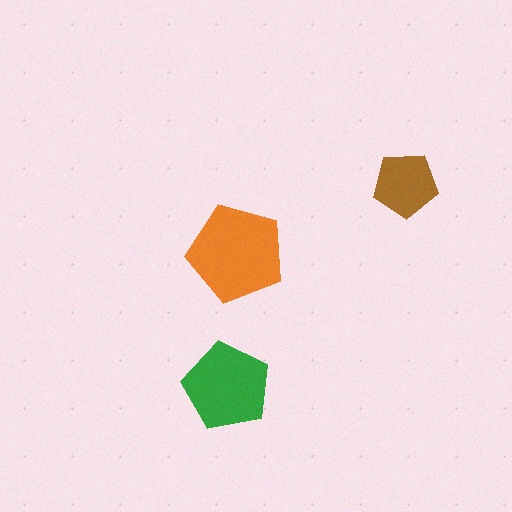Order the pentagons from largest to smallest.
the orange one, the green one, the brown one.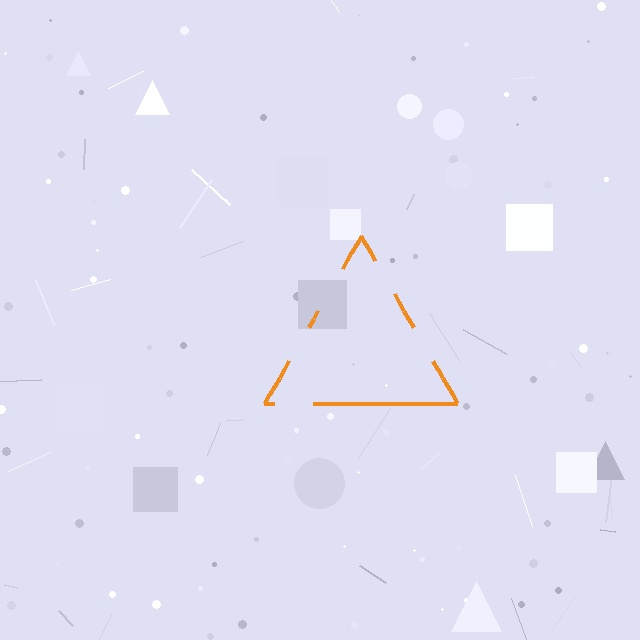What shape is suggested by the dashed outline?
The dashed outline suggests a triangle.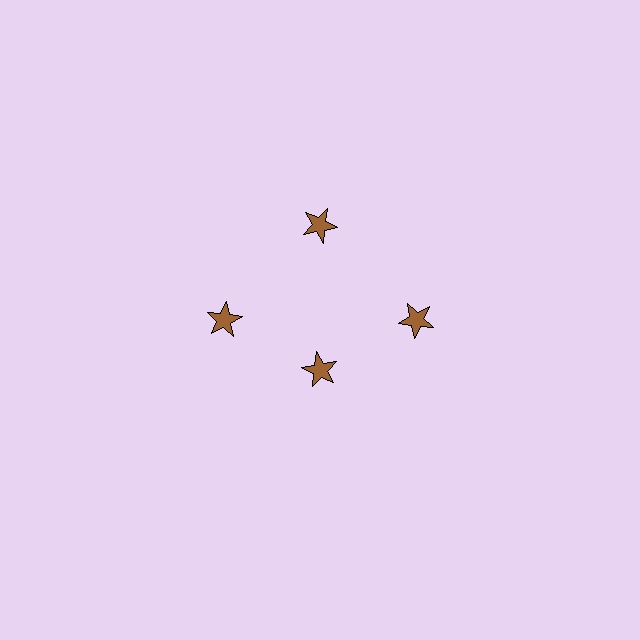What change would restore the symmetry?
The symmetry would be restored by moving it outward, back onto the ring so that all 4 stars sit at equal angles and equal distance from the center.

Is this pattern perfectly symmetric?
No. The 4 brown stars are arranged in a ring, but one element near the 6 o'clock position is pulled inward toward the center, breaking the 4-fold rotational symmetry.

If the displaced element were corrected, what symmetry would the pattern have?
It would have 4-fold rotational symmetry — the pattern would map onto itself every 90 degrees.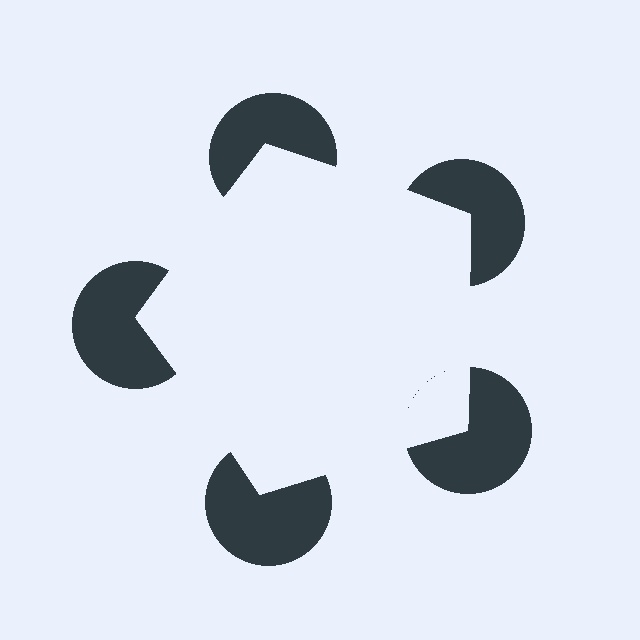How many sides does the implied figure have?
5 sides.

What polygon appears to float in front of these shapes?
An illusory pentagon — its edges are inferred from the aligned wedge cuts in the pac-man discs, not physically drawn.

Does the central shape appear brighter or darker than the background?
It typically appears slightly brighter than the background, even though no actual brightness change is drawn.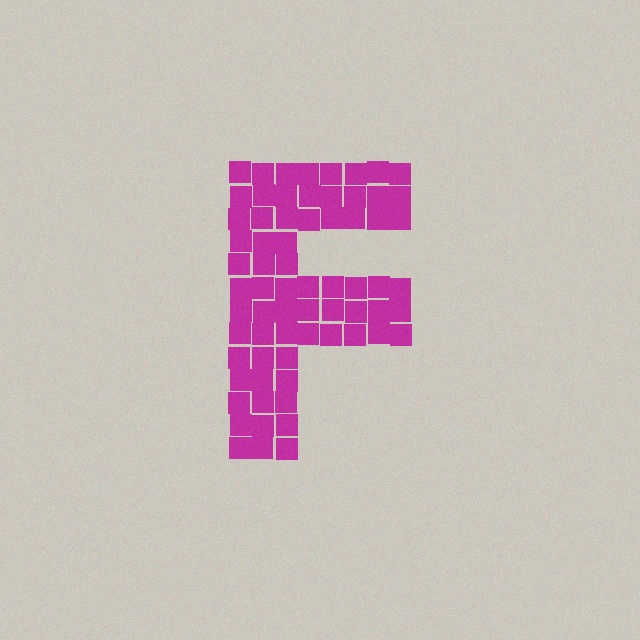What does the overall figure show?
The overall figure shows the letter F.